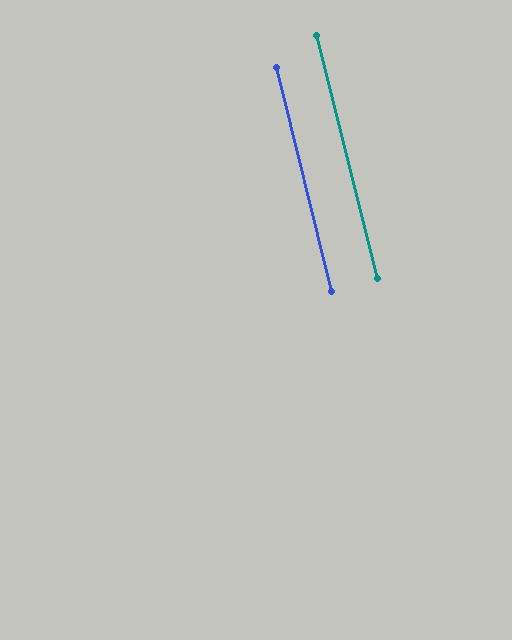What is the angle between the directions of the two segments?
Approximately 0 degrees.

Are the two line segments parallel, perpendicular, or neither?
Parallel — their directions differ by only 0.1°.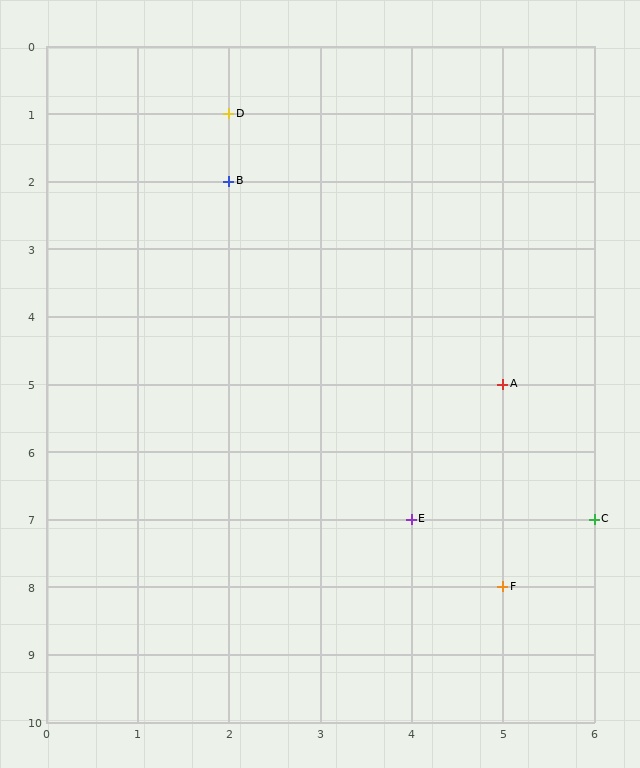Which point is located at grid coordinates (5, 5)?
Point A is at (5, 5).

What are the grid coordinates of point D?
Point D is at grid coordinates (2, 1).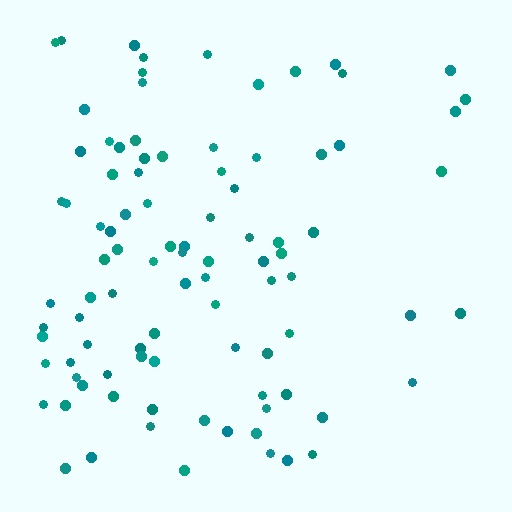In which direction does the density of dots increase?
From right to left, with the left side densest.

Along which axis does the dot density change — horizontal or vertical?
Horizontal.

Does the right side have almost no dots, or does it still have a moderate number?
Still a moderate number, just noticeably fewer than the left.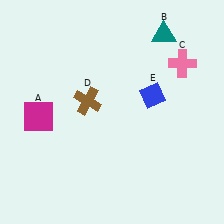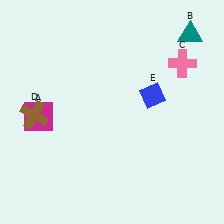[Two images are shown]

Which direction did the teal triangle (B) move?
The teal triangle (B) moved right.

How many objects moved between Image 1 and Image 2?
2 objects moved between the two images.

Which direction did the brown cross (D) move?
The brown cross (D) moved left.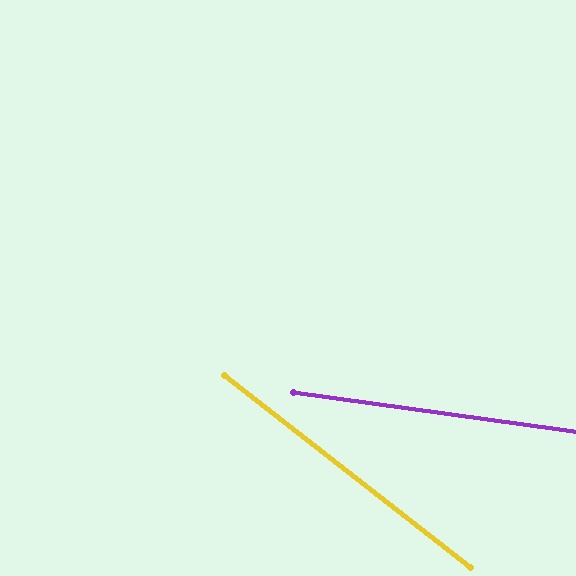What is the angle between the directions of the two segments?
Approximately 30 degrees.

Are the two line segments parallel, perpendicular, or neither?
Neither parallel nor perpendicular — they differ by about 30°.